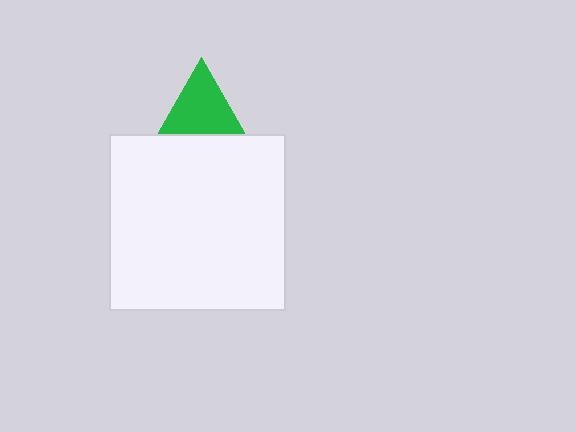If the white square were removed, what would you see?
You would see the complete green triangle.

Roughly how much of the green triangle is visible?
About half of it is visible (roughly 61%).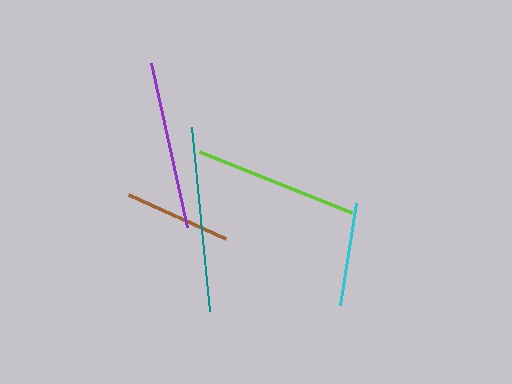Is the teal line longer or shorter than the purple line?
The teal line is longer than the purple line.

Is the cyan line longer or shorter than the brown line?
The brown line is longer than the cyan line.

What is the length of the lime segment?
The lime segment is approximately 164 pixels long.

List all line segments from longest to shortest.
From longest to shortest: teal, purple, lime, brown, cyan.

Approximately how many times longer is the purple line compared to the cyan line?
The purple line is approximately 1.6 times the length of the cyan line.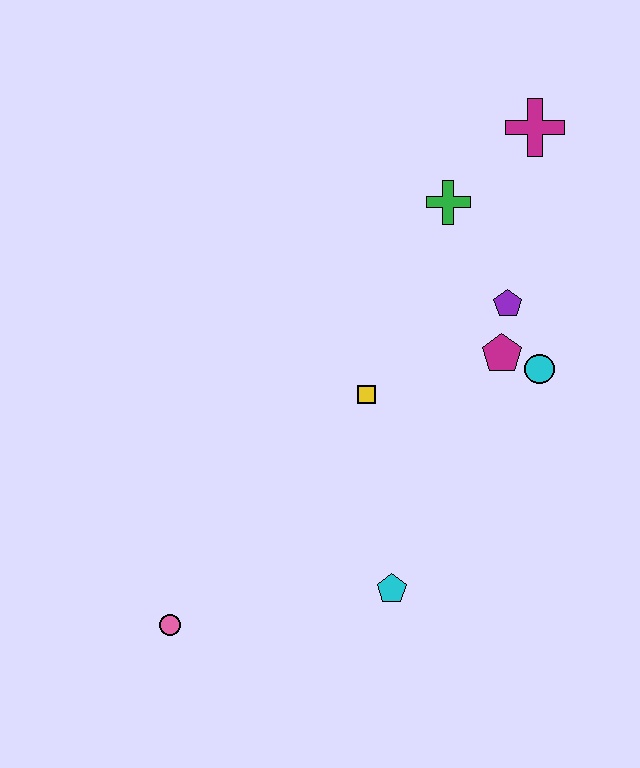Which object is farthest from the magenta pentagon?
The pink circle is farthest from the magenta pentagon.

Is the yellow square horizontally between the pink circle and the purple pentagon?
Yes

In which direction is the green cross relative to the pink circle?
The green cross is above the pink circle.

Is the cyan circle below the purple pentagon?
Yes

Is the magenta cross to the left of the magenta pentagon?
No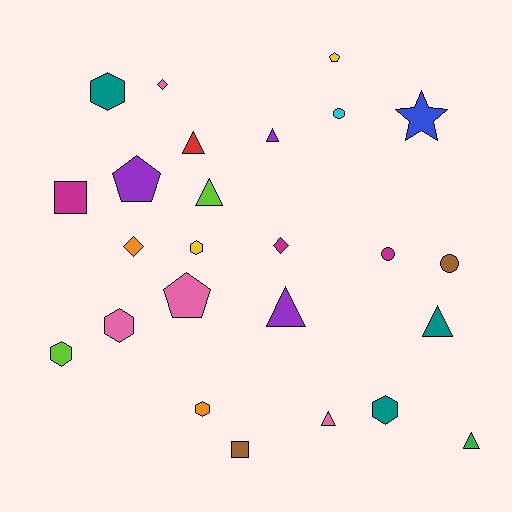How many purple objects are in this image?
There are 3 purple objects.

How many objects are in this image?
There are 25 objects.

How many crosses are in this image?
There are no crosses.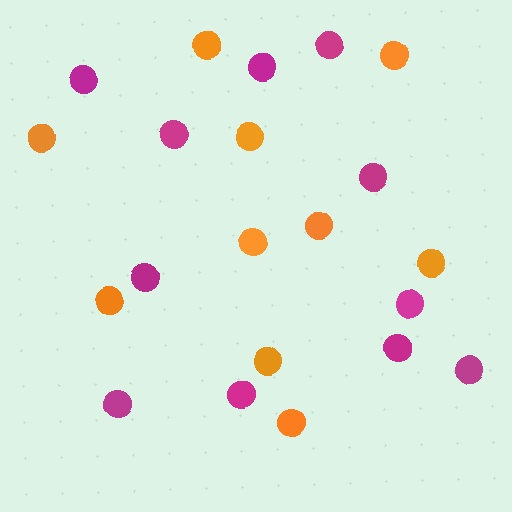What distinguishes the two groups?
There are 2 groups: one group of orange circles (10) and one group of magenta circles (11).